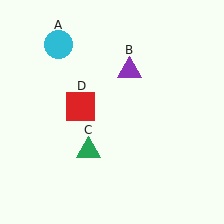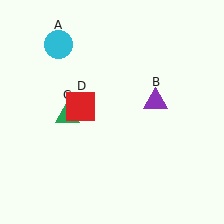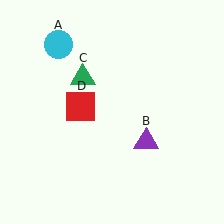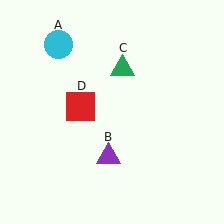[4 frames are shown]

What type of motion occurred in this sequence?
The purple triangle (object B), green triangle (object C) rotated clockwise around the center of the scene.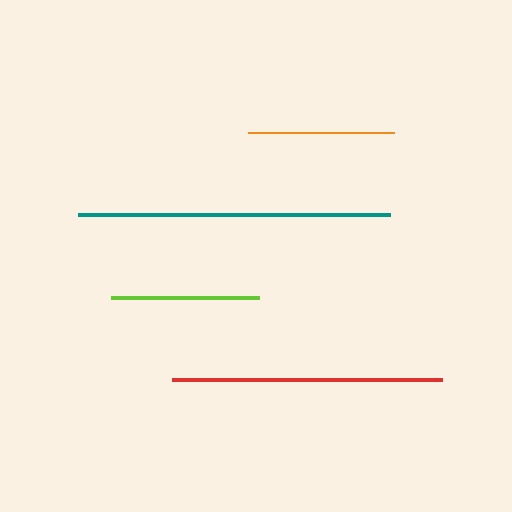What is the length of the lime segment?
The lime segment is approximately 148 pixels long.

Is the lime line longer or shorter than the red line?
The red line is longer than the lime line.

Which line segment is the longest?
The teal line is the longest at approximately 312 pixels.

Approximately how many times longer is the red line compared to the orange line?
The red line is approximately 1.8 times the length of the orange line.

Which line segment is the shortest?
The orange line is the shortest at approximately 147 pixels.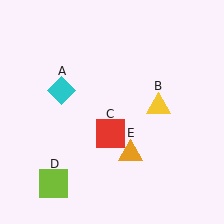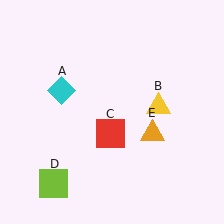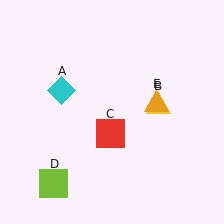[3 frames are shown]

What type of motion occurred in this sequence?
The orange triangle (object E) rotated counterclockwise around the center of the scene.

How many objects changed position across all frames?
1 object changed position: orange triangle (object E).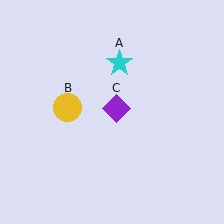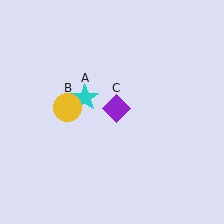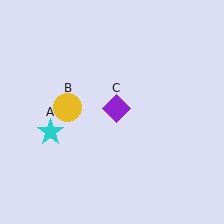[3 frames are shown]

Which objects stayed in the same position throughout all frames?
Yellow circle (object B) and purple diamond (object C) remained stationary.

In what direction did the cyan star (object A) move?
The cyan star (object A) moved down and to the left.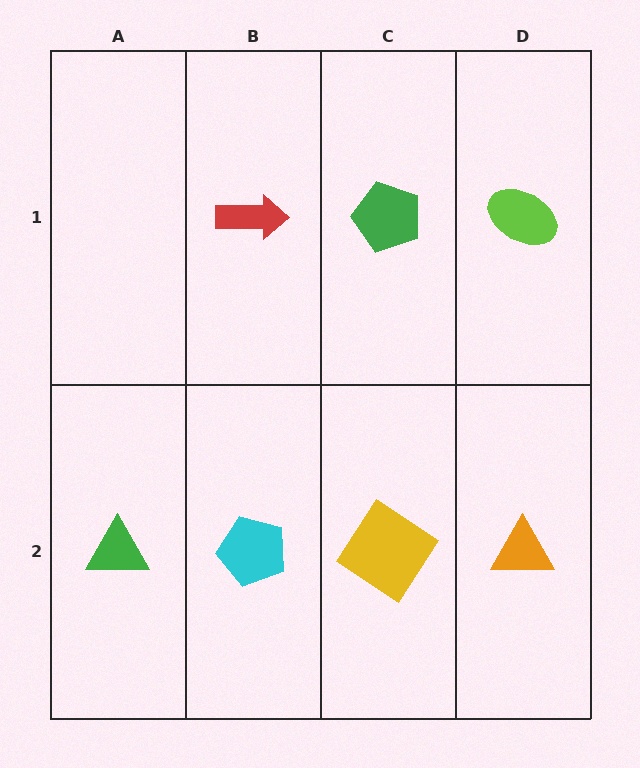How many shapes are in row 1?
3 shapes.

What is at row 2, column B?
A cyan pentagon.